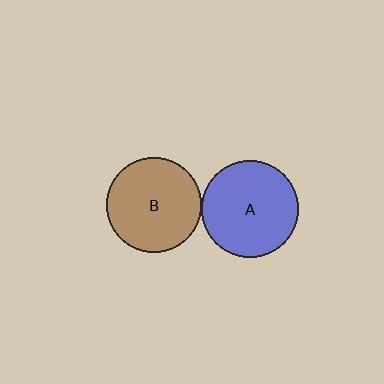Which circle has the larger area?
Circle A (blue).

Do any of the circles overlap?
No, none of the circles overlap.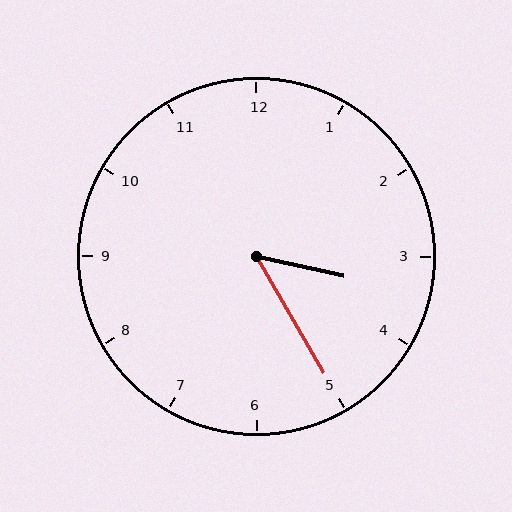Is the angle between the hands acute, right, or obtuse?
It is acute.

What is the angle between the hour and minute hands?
Approximately 48 degrees.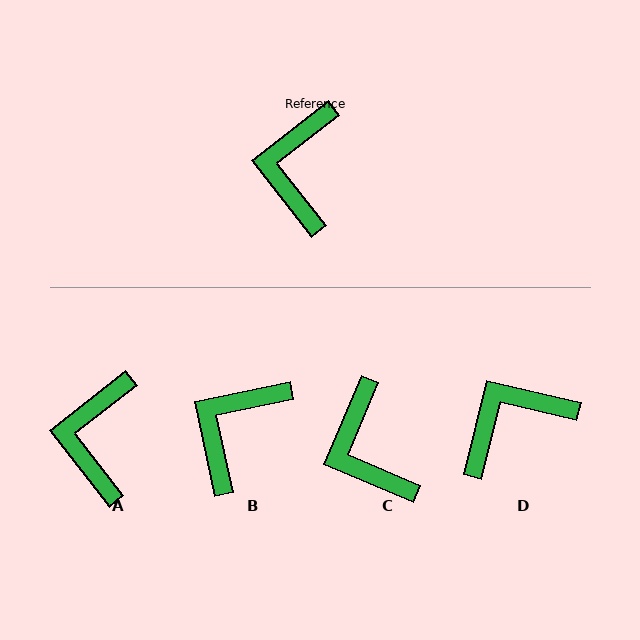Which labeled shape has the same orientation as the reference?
A.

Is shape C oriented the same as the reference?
No, it is off by about 29 degrees.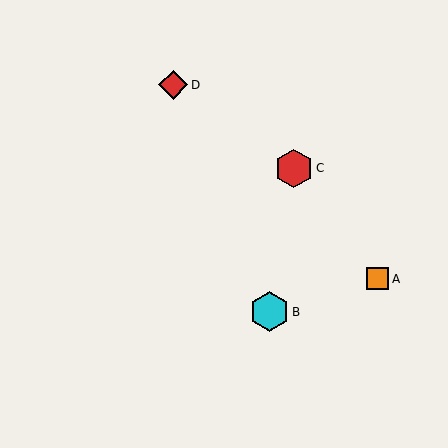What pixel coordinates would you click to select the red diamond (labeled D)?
Click at (173, 85) to select the red diamond D.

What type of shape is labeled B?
Shape B is a cyan hexagon.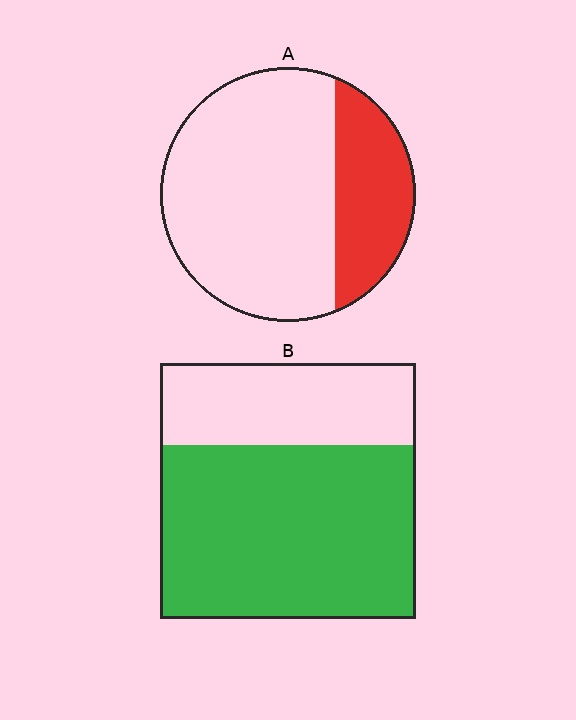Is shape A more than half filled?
No.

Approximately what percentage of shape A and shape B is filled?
A is approximately 25% and B is approximately 70%.